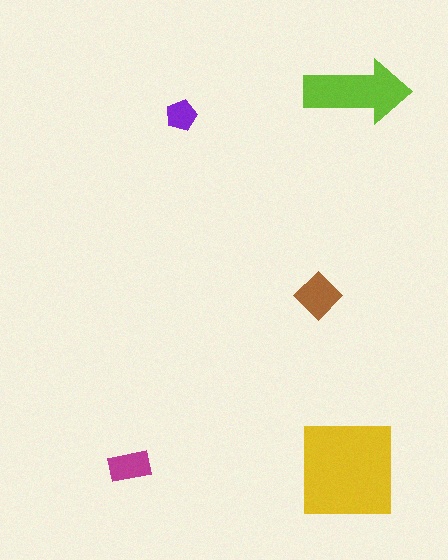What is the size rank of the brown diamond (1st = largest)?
3rd.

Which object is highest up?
The lime arrow is topmost.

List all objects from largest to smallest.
The yellow square, the lime arrow, the brown diamond, the magenta rectangle, the purple pentagon.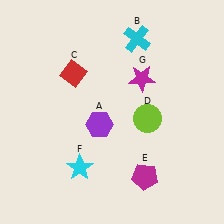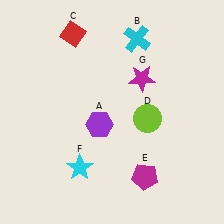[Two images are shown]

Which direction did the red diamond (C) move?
The red diamond (C) moved up.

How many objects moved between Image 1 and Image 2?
1 object moved between the two images.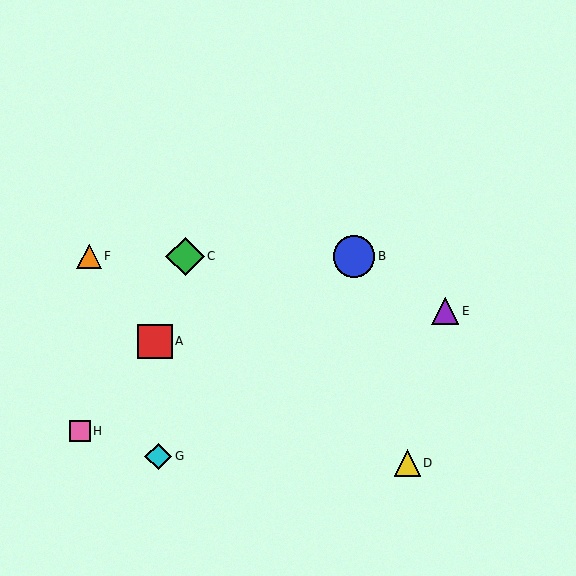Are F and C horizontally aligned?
Yes, both are at y≈256.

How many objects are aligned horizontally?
3 objects (B, C, F) are aligned horizontally.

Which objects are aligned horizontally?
Objects B, C, F are aligned horizontally.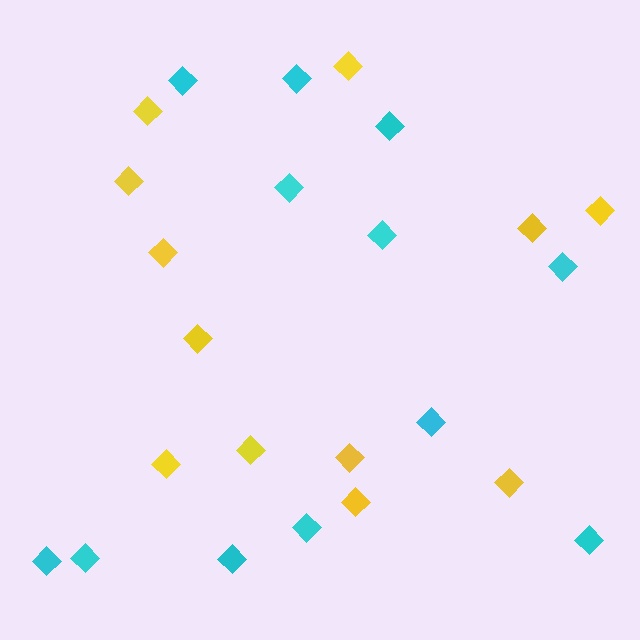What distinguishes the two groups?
There are 2 groups: one group of cyan diamonds (12) and one group of yellow diamonds (12).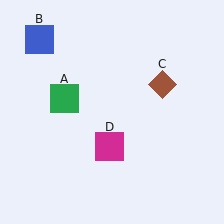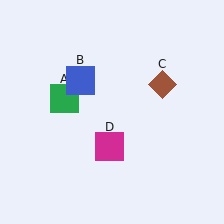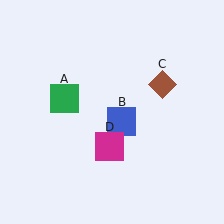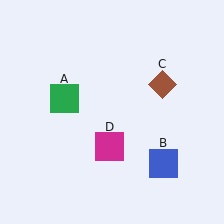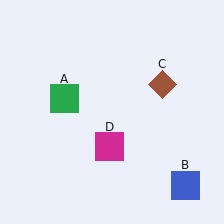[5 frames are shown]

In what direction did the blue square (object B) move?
The blue square (object B) moved down and to the right.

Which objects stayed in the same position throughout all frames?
Green square (object A) and brown diamond (object C) and magenta square (object D) remained stationary.